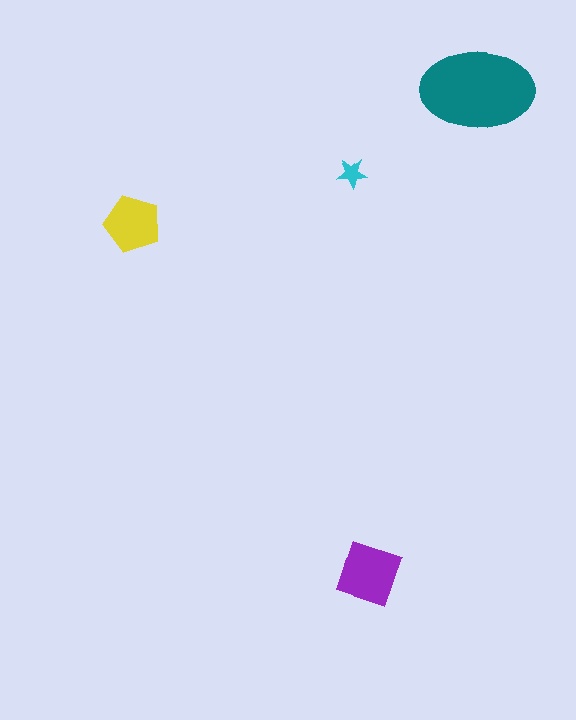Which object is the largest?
The teal ellipse.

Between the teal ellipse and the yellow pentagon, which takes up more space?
The teal ellipse.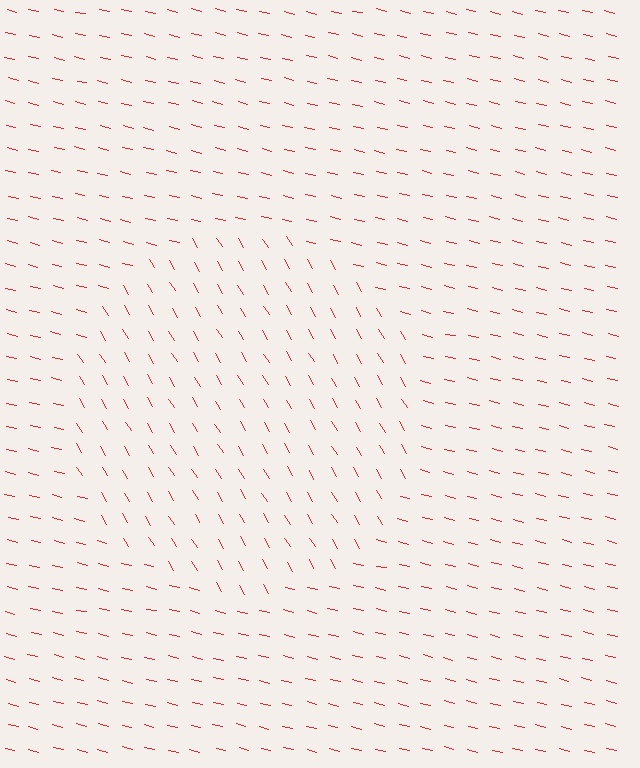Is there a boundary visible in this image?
Yes, there is a texture boundary formed by a change in line orientation.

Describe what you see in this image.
The image is filled with small red line segments. A circle region in the image has lines oriented differently from the surrounding lines, creating a visible texture boundary.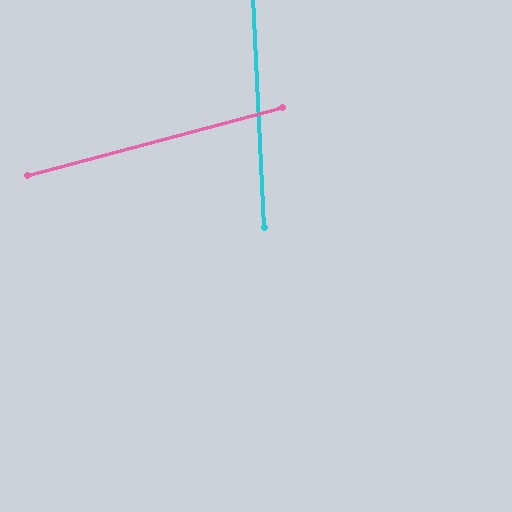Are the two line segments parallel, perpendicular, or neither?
Neither parallel nor perpendicular — they differ by about 78°.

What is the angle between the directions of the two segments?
Approximately 78 degrees.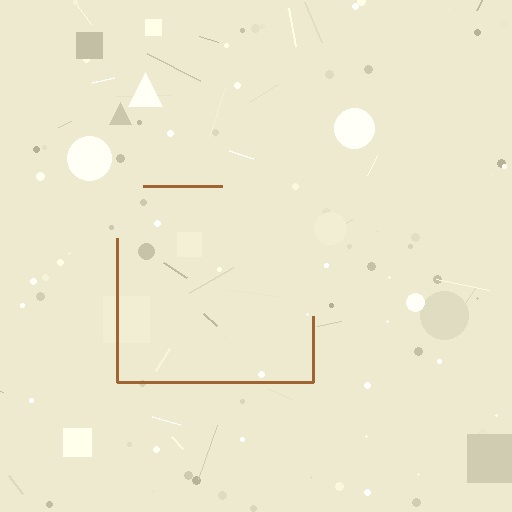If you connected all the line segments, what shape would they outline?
They would outline a square.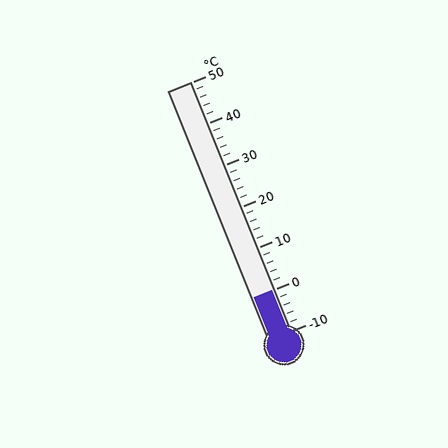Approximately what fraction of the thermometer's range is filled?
The thermometer is filled to approximately 15% of its range.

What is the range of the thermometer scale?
The thermometer scale ranges from -10°C to 50°C.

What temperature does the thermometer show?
The thermometer shows approximately 0°C.